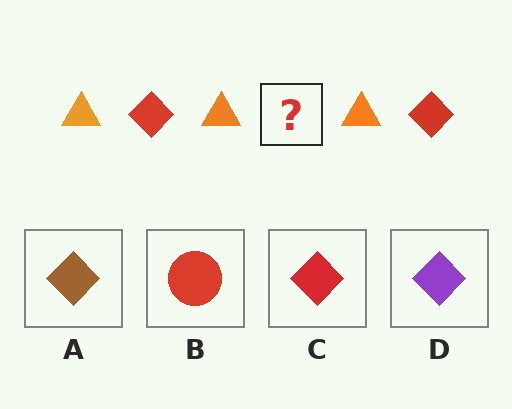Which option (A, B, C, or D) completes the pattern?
C.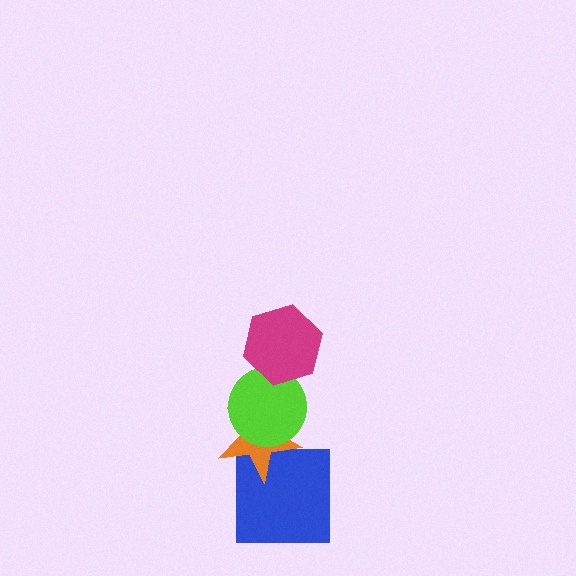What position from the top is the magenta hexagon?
The magenta hexagon is 1st from the top.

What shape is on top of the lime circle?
The magenta hexagon is on top of the lime circle.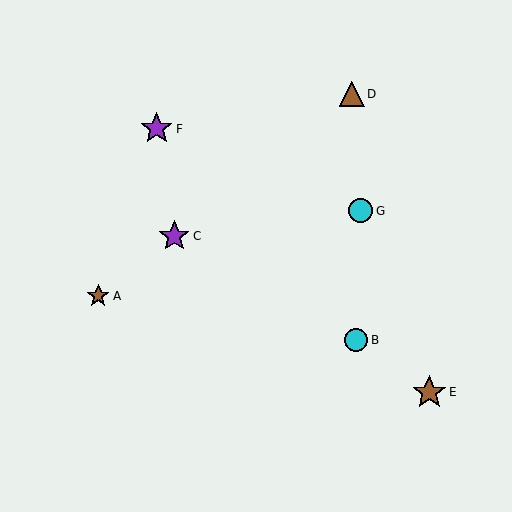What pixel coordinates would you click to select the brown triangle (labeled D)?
Click at (352, 94) to select the brown triangle D.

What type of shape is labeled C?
Shape C is a purple star.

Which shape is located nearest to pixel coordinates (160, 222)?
The purple star (labeled C) at (174, 236) is nearest to that location.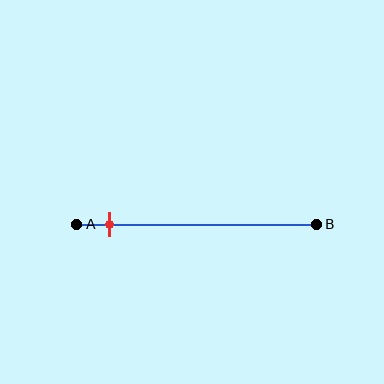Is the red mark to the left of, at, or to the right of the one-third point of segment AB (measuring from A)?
The red mark is to the left of the one-third point of segment AB.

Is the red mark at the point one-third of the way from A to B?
No, the mark is at about 15% from A, not at the 33% one-third point.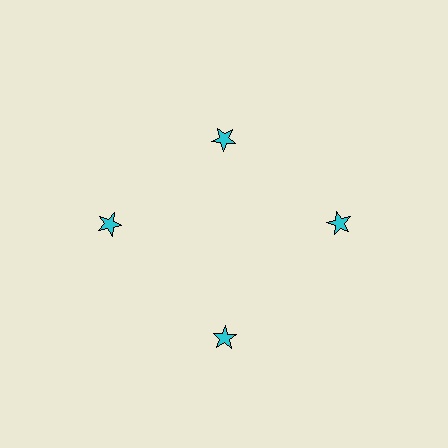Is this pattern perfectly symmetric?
No. The 4 cyan stars are arranged in a ring, but one element near the 12 o'clock position is pulled inward toward the center, breaking the 4-fold rotational symmetry.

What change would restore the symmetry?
The symmetry would be restored by moving it outward, back onto the ring so that all 4 stars sit at equal angles and equal distance from the center.